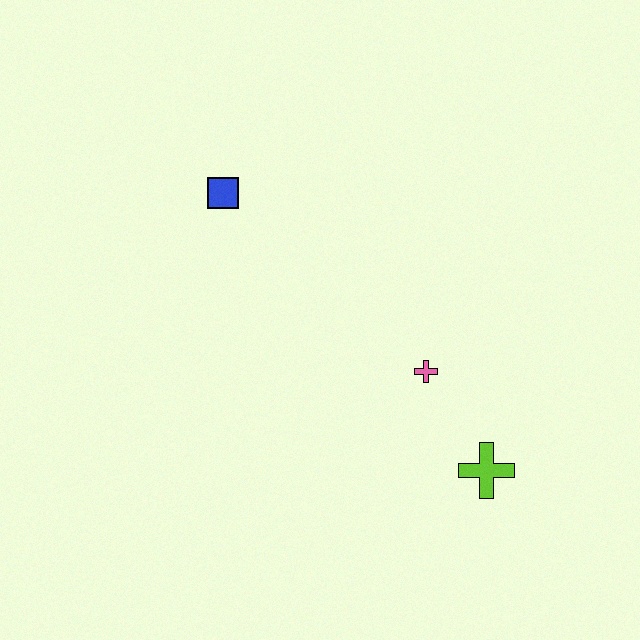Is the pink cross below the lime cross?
No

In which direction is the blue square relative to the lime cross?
The blue square is above the lime cross.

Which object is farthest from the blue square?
The lime cross is farthest from the blue square.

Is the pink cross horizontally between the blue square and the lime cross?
Yes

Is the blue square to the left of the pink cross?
Yes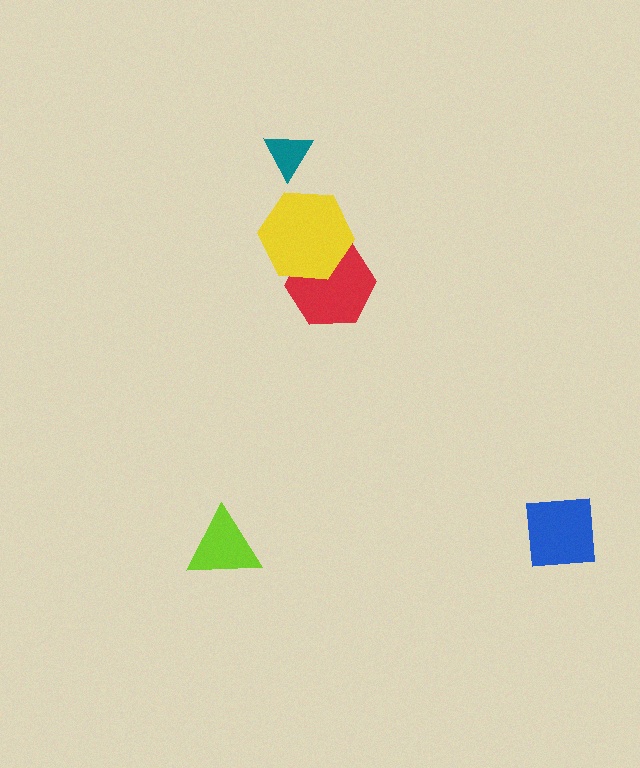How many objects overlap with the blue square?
0 objects overlap with the blue square.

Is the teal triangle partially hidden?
No, no other shape covers it.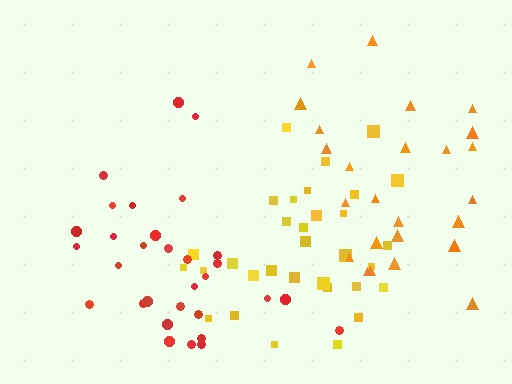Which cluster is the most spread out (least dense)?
Orange.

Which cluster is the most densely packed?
Yellow.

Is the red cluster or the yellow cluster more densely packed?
Yellow.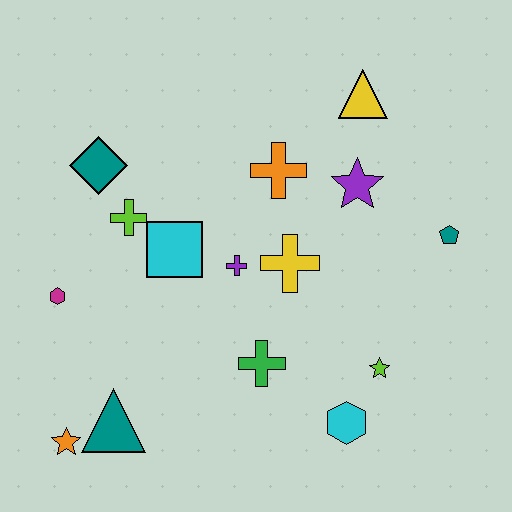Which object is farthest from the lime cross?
The teal pentagon is farthest from the lime cross.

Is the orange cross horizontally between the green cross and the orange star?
No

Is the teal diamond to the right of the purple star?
No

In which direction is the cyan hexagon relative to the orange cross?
The cyan hexagon is below the orange cross.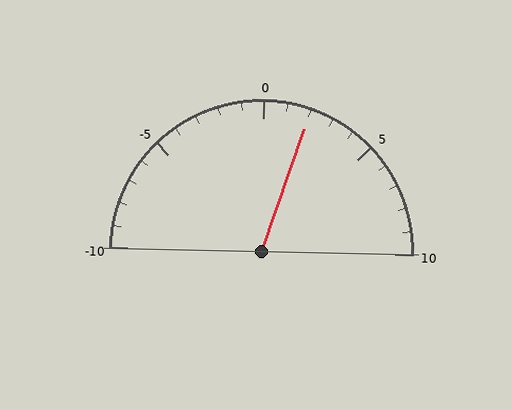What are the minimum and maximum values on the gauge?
The gauge ranges from -10 to 10.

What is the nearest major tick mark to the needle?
The nearest major tick mark is 0.